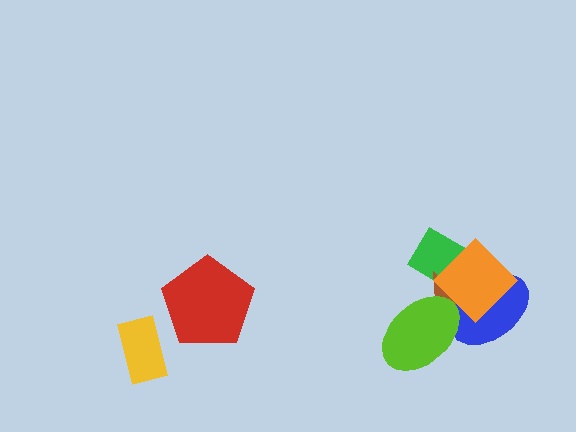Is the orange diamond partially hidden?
Yes, it is partially covered by another shape.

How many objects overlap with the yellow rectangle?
0 objects overlap with the yellow rectangle.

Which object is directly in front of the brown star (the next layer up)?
The blue ellipse is directly in front of the brown star.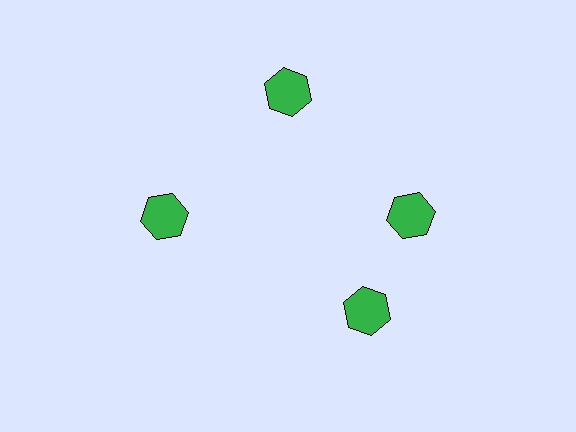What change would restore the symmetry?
The symmetry would be restored by rotating it back into even spacing with its neighbors so that all 4 hexagons sit at equal angles and equal distance from the center.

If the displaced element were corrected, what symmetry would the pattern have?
It would have 4-fold rotational symmetry — the pattern would map onto itself every 90 degrees.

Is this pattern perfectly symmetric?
No. The 4 green hexagons are arranged in a ring, but one element near the 6 o'clock position is rotated out of alignment along the ring, breaking the 4-fold rotational symmetry.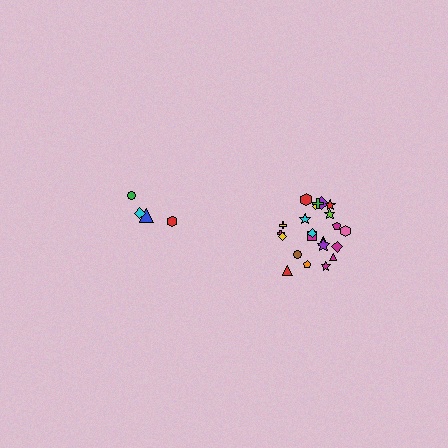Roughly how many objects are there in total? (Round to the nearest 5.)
Roughly 25 objects in total.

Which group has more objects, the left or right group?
The right group.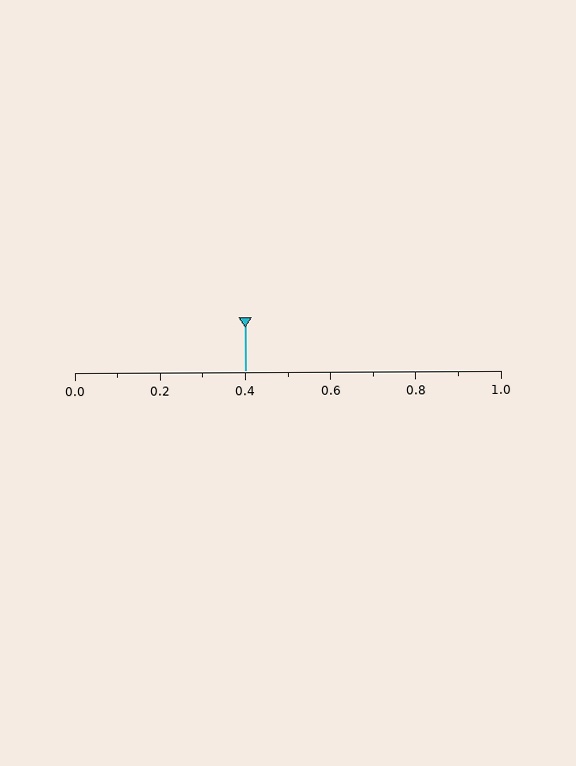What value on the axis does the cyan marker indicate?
The marker indicates approximately 0.4.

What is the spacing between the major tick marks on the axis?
The major ticks are spaced 0.2 apart.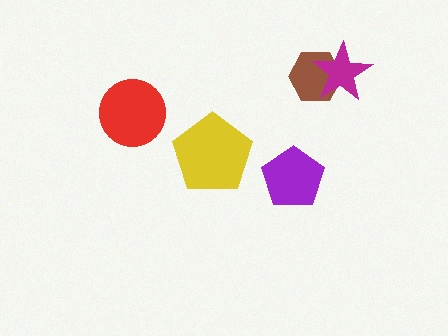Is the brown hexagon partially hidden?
Yes, it is partially covered by another shape.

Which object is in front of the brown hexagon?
The magenta star is in front of the brown hexagon.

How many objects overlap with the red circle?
0 objects overlap with the red circle.